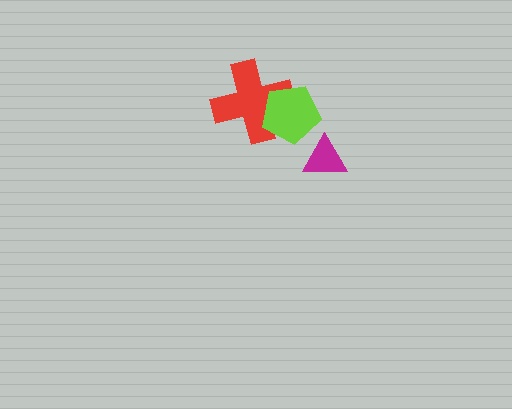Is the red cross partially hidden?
Yes, it is partially covered by another shape.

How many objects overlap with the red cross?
1 object overlaps with the red cross.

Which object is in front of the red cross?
The lime pentagon is in front of the red cross.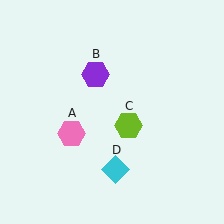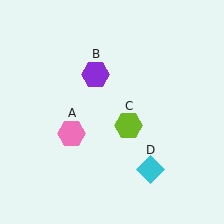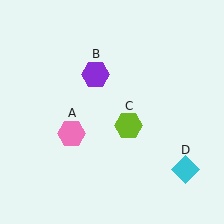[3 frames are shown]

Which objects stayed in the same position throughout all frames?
Pink hexagon (object A) and purple hexagon (object B) and lime hexagon (object C) remained stationary.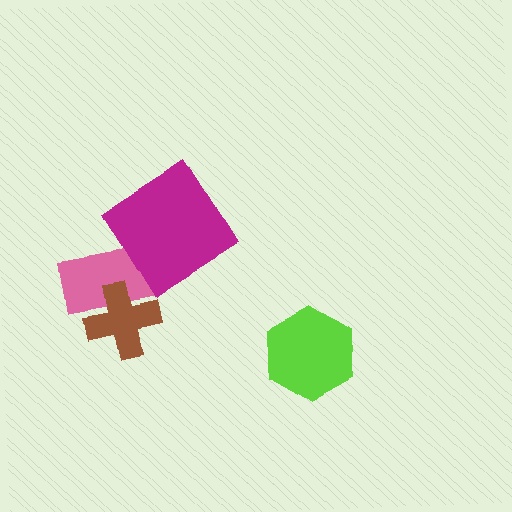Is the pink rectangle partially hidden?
Yes, it is partially covered by another shape.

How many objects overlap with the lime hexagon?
0 objects overlap with the lime hexagon.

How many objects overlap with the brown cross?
1 object overlaps with the brown cross.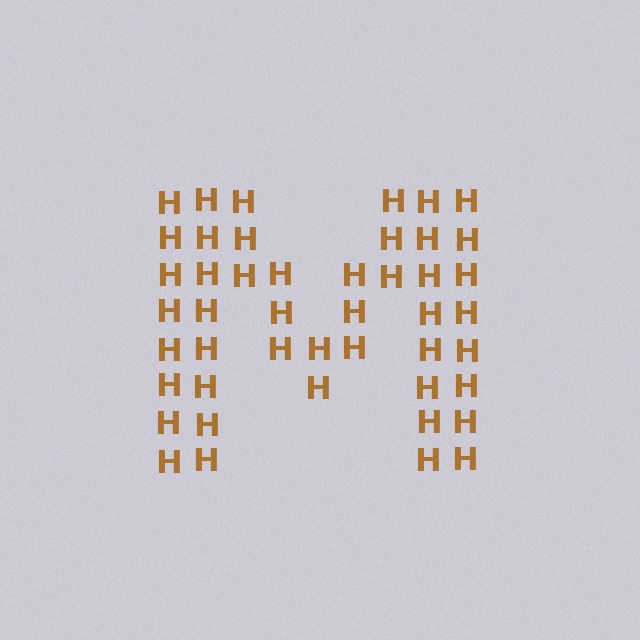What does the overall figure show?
The overall figure shows the letter M.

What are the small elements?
The small elements are letter H's.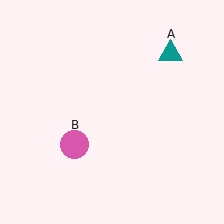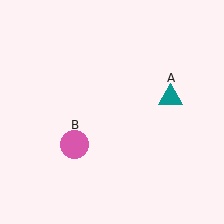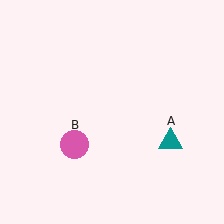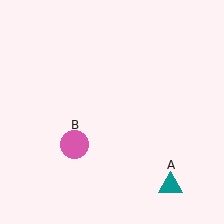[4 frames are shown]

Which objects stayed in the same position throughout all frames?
Pink circle (object B) remained stationary.